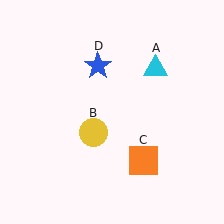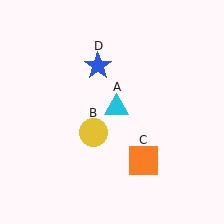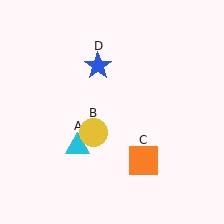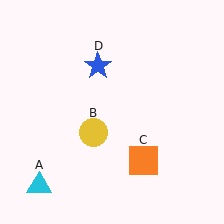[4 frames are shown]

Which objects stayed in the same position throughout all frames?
Yellow circle (object B) and orange square (object C) and blue star (object D) remained stationary.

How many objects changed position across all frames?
1 object changed position: cyan triangle (object A).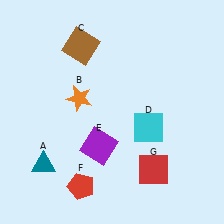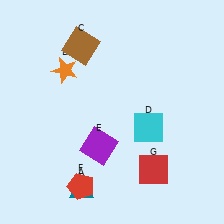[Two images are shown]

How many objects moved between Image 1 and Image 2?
2 objects moved between the two images.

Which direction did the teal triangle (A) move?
The teal triangle (A) moved right.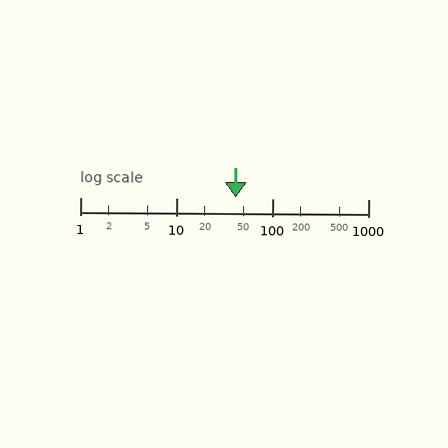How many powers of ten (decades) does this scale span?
The scale spans 3 decades, from 1 to 1000.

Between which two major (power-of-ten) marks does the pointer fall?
The pointer is between 10 and 100.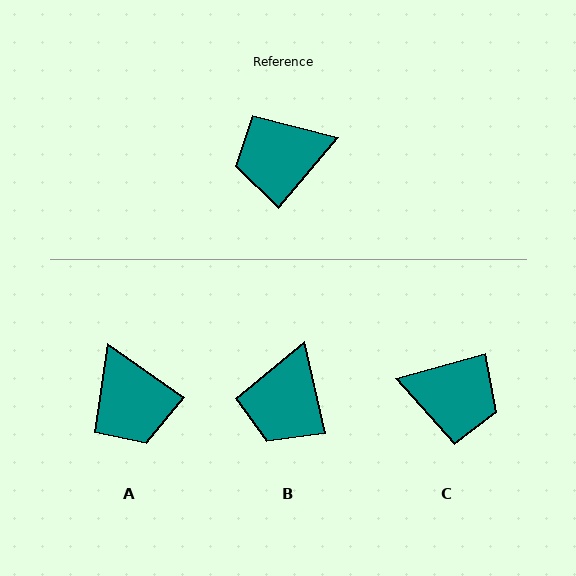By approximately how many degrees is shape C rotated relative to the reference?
Approximately 146 degrees counter-clockwise.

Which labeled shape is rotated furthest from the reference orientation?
C, about 146 degrees away.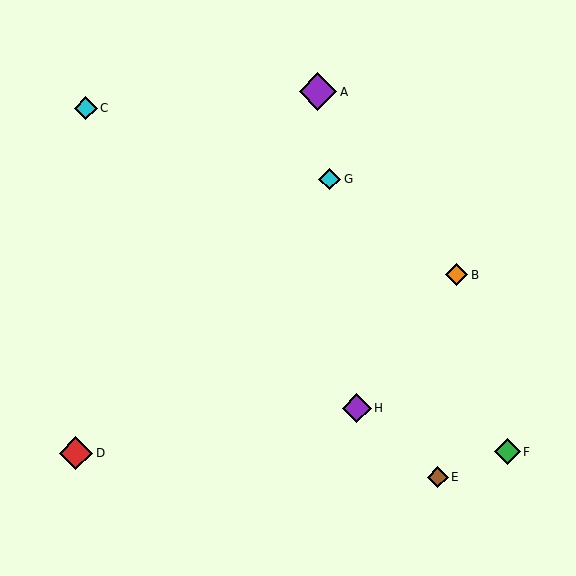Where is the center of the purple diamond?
The center of the purple diamond is at (357, 408).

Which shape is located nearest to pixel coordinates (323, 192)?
The cyan diamond (labeled G) at (330, 179) is nearest to that location.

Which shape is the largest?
The purple diamond (labeled A) is the largest.